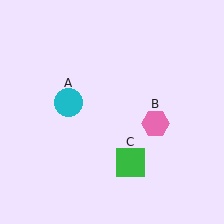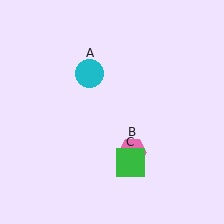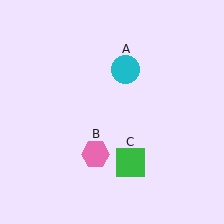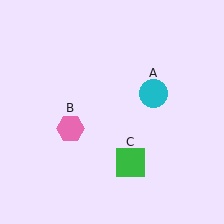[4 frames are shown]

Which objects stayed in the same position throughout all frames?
Green square (object C) remained stationary.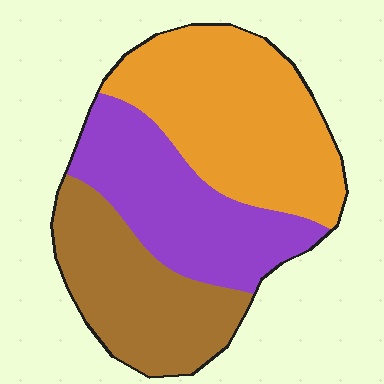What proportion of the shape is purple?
Purple takes up about one third (1/3) of the shape.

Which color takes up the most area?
Orange, at roughly 40%.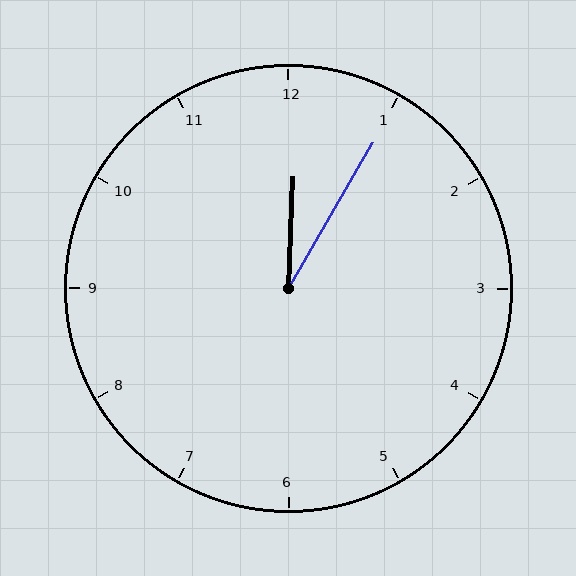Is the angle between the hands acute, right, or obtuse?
It is acute.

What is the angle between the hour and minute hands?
Approximately 28 degrees.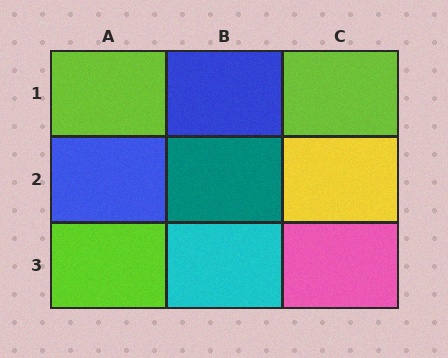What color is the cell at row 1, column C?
Lime.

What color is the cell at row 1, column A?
Lime.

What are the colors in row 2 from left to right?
Blue, teal, yellow.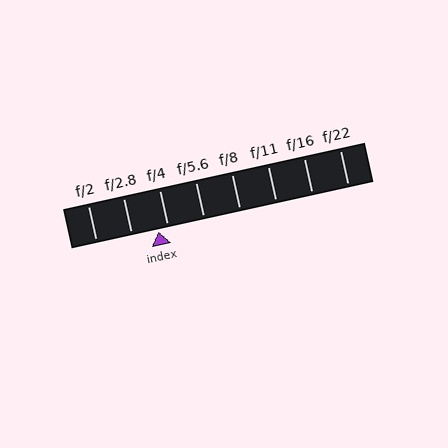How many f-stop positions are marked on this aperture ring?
There are 8 f-stop positions marked.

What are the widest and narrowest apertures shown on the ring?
The widest aperture shown is f/2 and the narrowest is f/22.